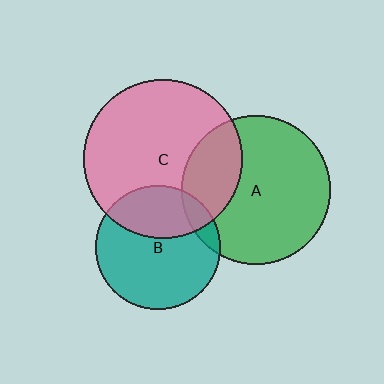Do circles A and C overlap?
Yes.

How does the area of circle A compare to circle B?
Approximately 1.4 times.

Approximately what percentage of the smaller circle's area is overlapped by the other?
Approximately 25%.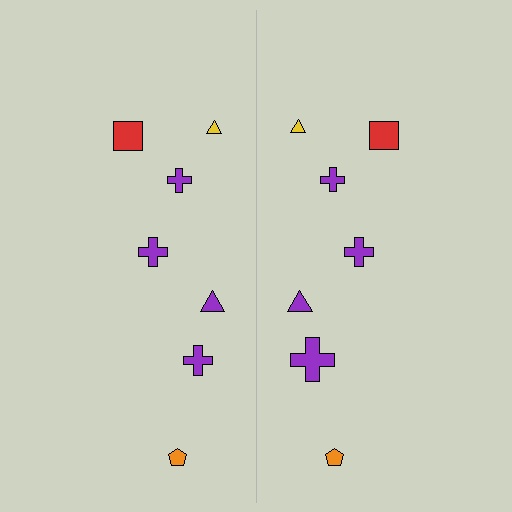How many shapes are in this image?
There are 14 shapes in this image.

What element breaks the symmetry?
The purple cross on the right side has a different size than its mirror counterpart.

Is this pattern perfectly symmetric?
No, the pattern is not perfectly symmetric. The purple cross on the right side has a different size than its mirror counterpart.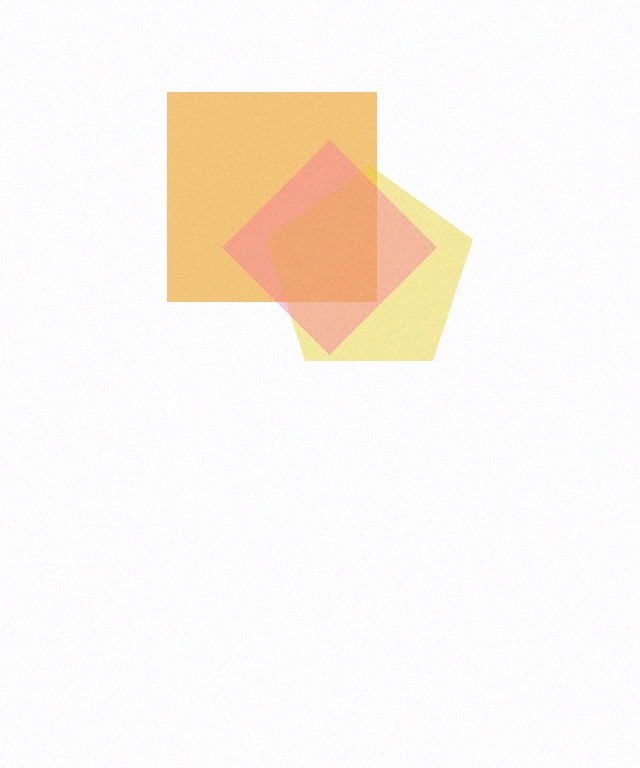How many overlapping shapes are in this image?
There are 3 overlapping shapes in the image.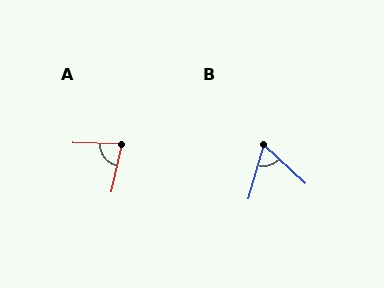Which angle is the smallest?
B, at approximately 63 degrees.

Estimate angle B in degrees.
Approximately 63 degrees.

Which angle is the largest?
A, at approximately 79 degrees.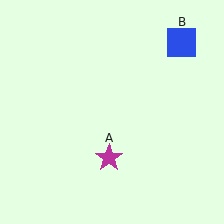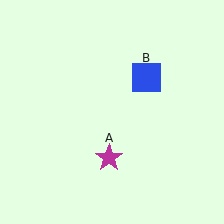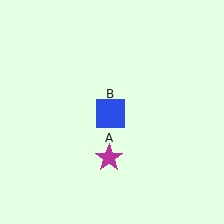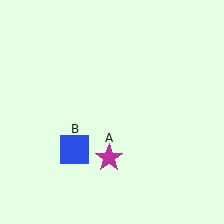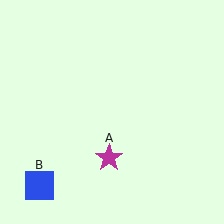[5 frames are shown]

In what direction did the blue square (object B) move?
The blue square (object B) moved down and to the left.